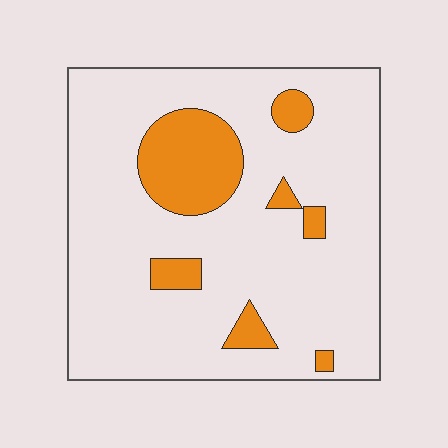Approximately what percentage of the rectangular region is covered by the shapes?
Approximately 15%.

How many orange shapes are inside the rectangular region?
7.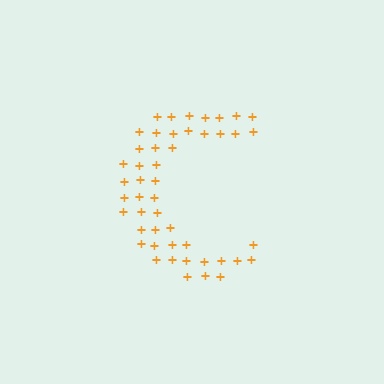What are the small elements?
The small elements are plus signs.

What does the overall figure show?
The overall figure shows the letter C.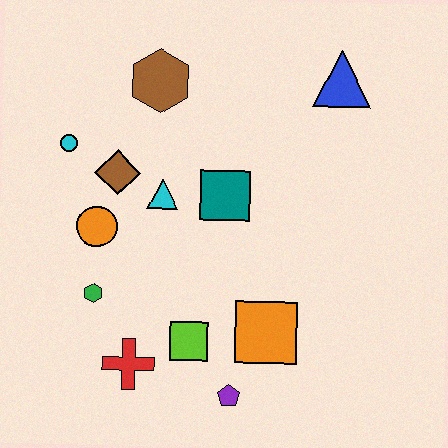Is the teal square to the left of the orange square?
Yes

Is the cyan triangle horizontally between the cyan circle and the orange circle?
No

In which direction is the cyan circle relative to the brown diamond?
The cyan circle is to the left of the brown diamond.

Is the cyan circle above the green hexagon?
Yes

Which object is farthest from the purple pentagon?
The blue triangle is farthest from the purple pentagon.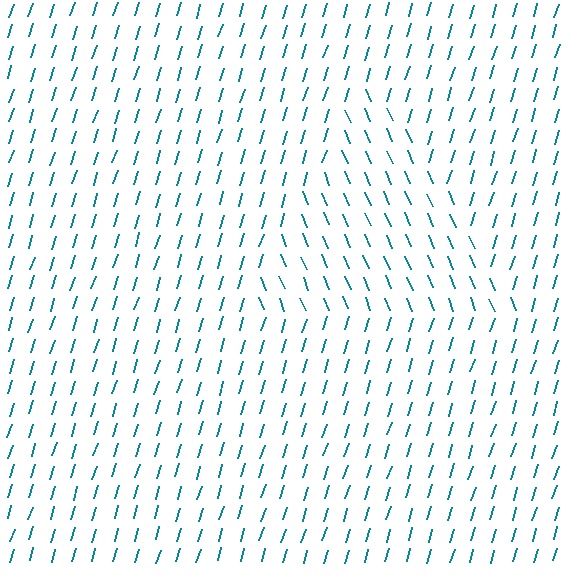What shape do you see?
I see a triangle.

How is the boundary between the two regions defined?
The boundary is defined purely by a change in line orientation (approximately 39 degrees difference). All lines are the same color and thickness.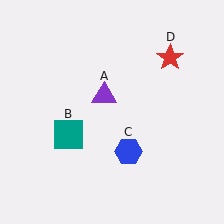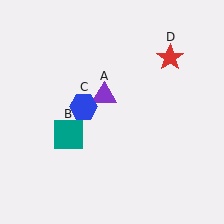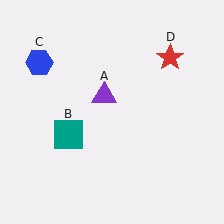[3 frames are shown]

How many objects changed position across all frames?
1 object changed position: blue hexagon (object C).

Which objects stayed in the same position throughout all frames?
Purple triangle (object A) and teal square (object B) and red star (object D) remained stationary.